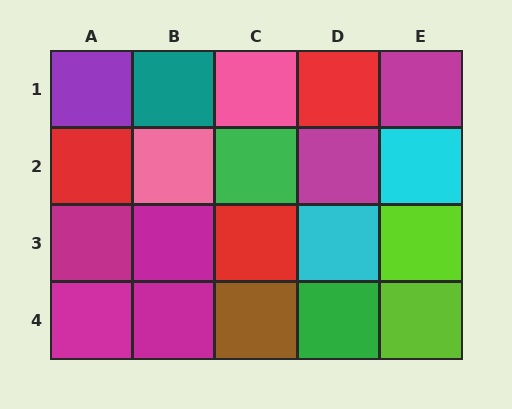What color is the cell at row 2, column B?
Pink.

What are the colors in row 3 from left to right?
Magenta, magenta, red, cyan, lime.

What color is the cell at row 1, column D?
Red.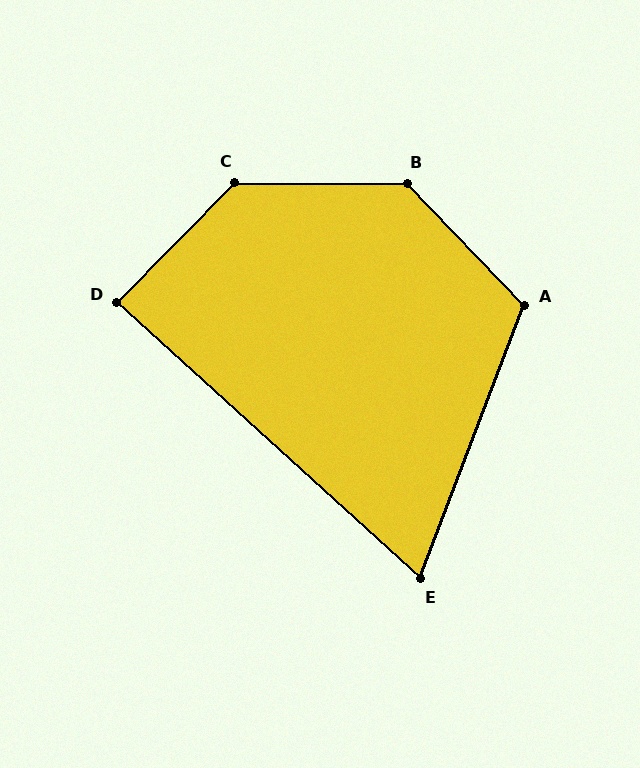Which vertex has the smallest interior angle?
E, at approximately 69 degrees.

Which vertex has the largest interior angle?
B, at approximately 134 degrees.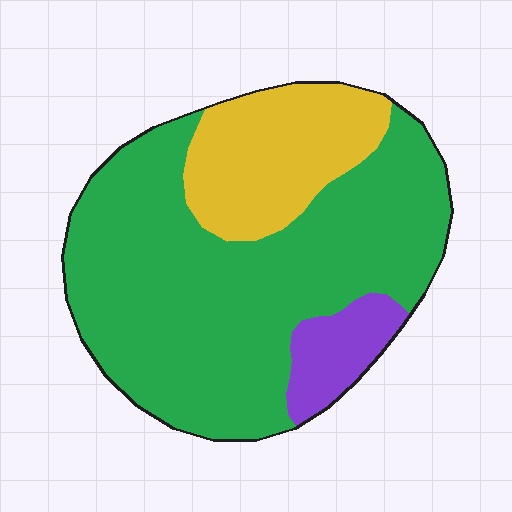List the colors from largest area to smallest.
From largest to smallest: green, yellow, purple.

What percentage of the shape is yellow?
Yellow takes up less than a quarter of the shape.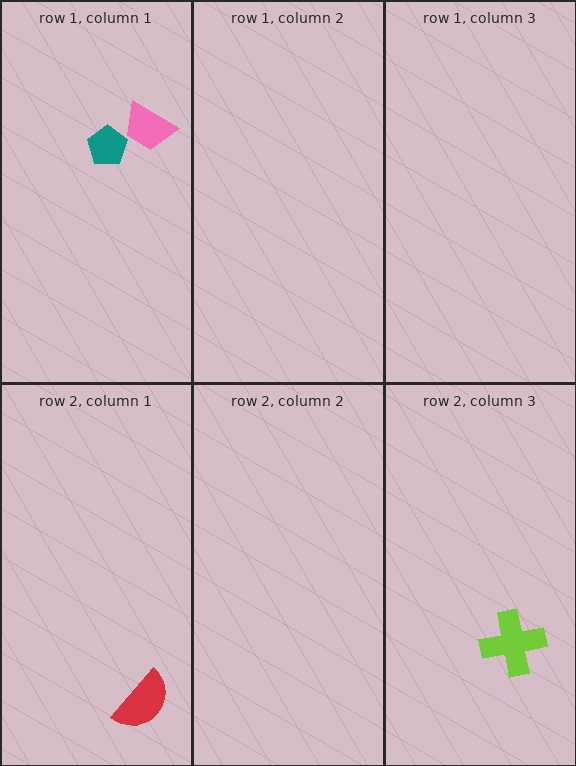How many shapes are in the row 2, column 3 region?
1.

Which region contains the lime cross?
The row 2, column 3 region.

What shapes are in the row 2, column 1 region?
The red semicircle.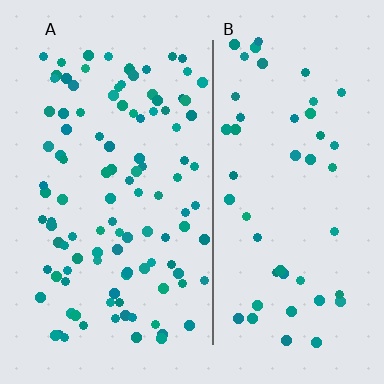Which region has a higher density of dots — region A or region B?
A (the left).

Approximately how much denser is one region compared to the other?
Approximately 2.2× — region A over region B.